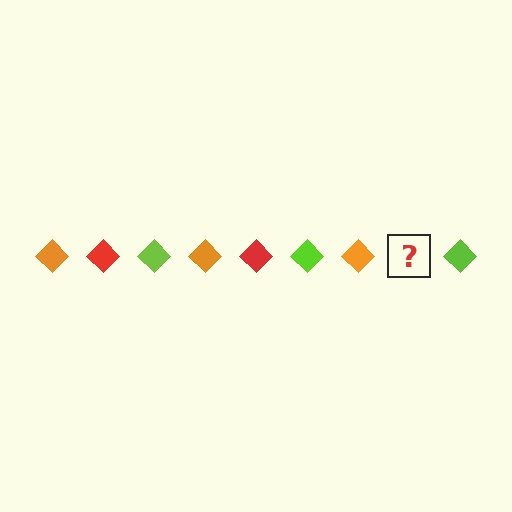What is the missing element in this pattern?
The missing element is a red diamond.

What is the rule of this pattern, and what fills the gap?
The rule is that the pattern cycles through orange, red, lime diamonds. The gap should be filled with a red diamond.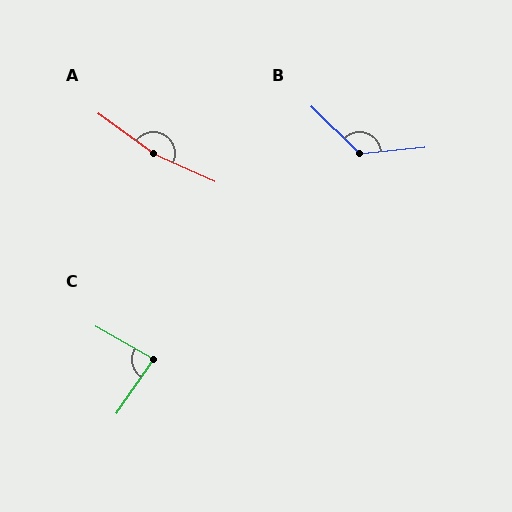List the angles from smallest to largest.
C (85°), B (131°), A (168°).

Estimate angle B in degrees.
Approximately 131 degrees.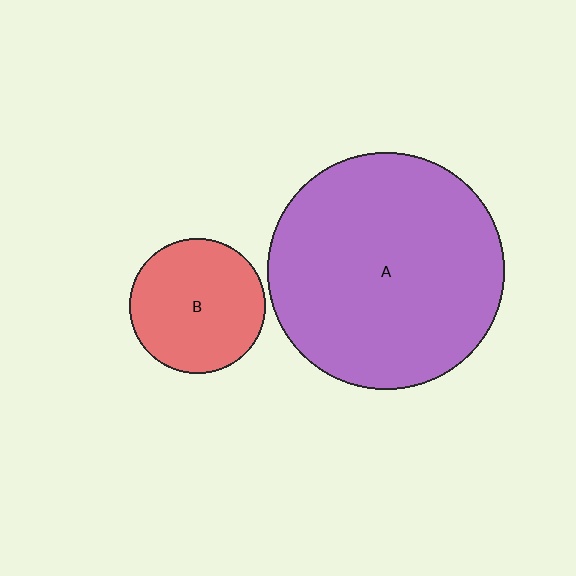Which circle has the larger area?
Circle A (purple).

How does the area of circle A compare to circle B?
Approximately 3.1 times.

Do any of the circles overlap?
No, none of the circles overlap.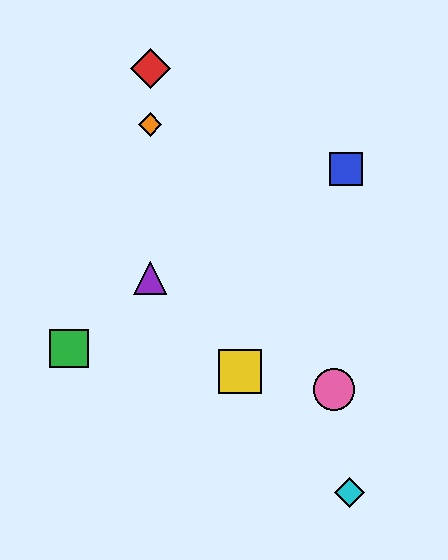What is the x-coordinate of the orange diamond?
The orange diamond is at x≈150.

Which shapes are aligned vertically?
The red diamond, the purple triangle, the orange diamond are aligned vertically.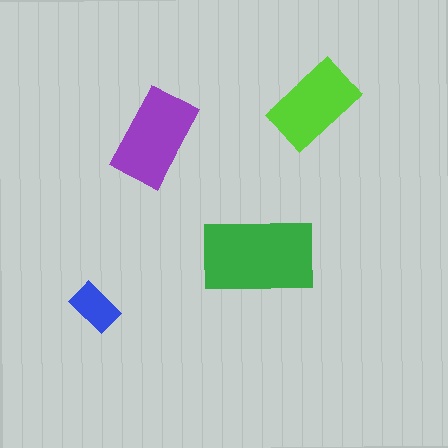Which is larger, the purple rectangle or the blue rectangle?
The purple one.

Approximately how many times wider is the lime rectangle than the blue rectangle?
About 2 times wider.